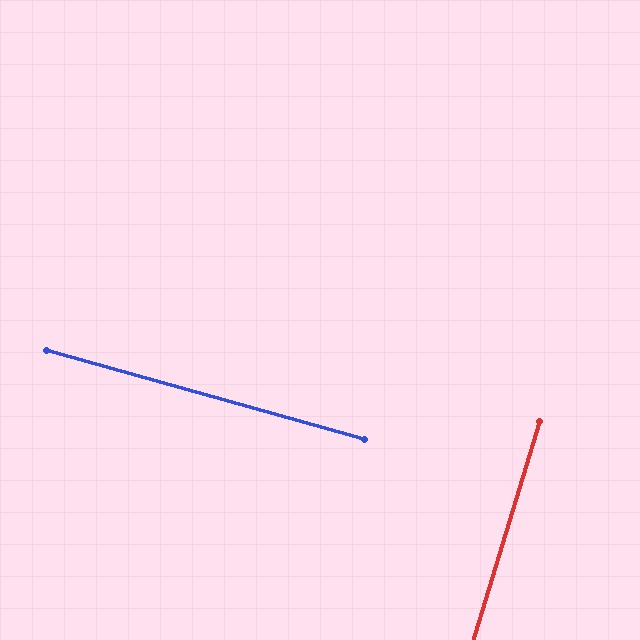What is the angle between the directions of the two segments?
Approximately 89 degrees.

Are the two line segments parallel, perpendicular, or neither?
Perpendicular — they meet at approximately 89°.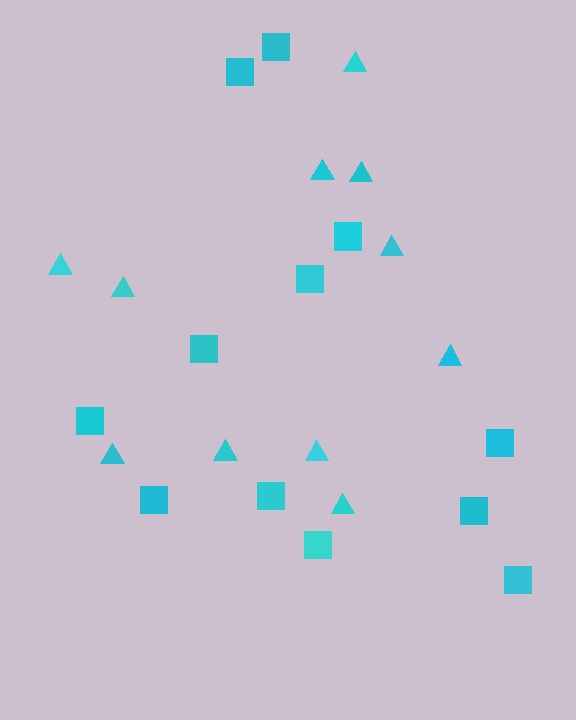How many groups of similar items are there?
There are 2 groups: one group of squares (12) and one group of triangles (11).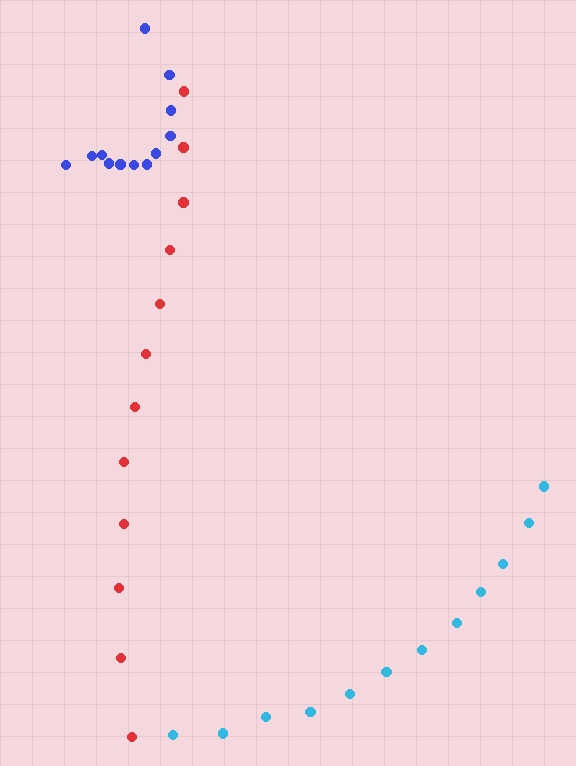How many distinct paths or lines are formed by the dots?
There are 3 distinct paths.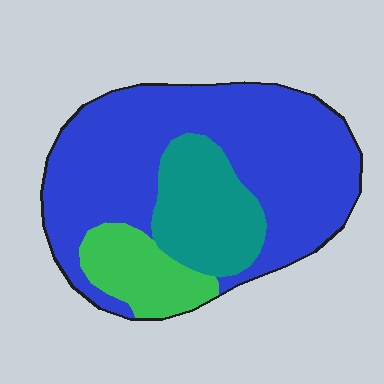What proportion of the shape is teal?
Teal takes up about one fifth (1/5) of the shape.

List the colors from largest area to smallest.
From largest to smallest: blue, teal, green.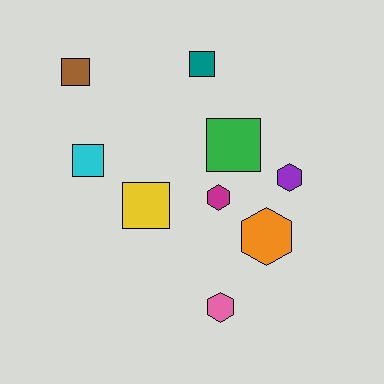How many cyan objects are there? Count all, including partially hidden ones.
There is 1 cyan object.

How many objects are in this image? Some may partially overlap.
There are 9 objects.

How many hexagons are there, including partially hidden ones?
There are 4 hexagons.